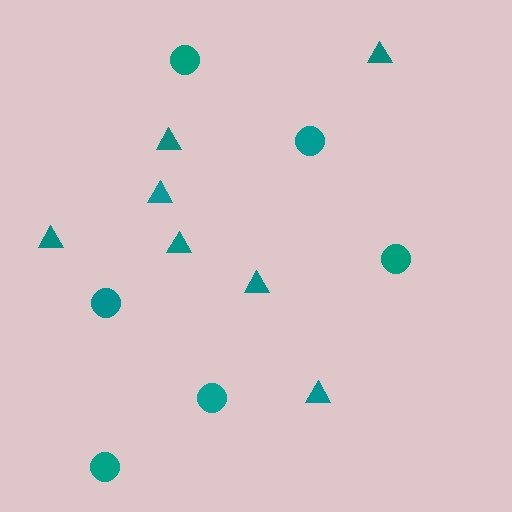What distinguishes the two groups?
There are 2 groups: one group of triangles (7) and one group of circles (6).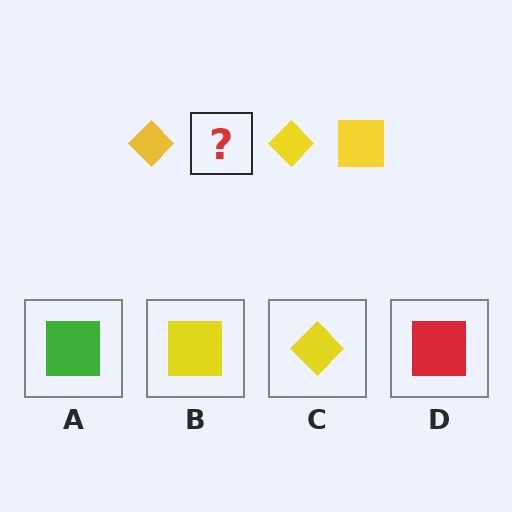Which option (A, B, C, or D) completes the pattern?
B.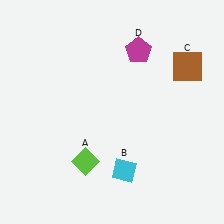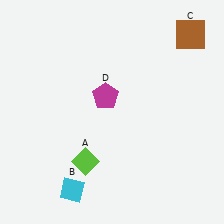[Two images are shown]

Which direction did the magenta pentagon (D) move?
The magenta pentagon (D) moved down.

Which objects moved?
The objects that moved are: the cyan diamond (B), the brown square (C), the magenta pentagon (D).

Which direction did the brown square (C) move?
The brown square (C) moved up.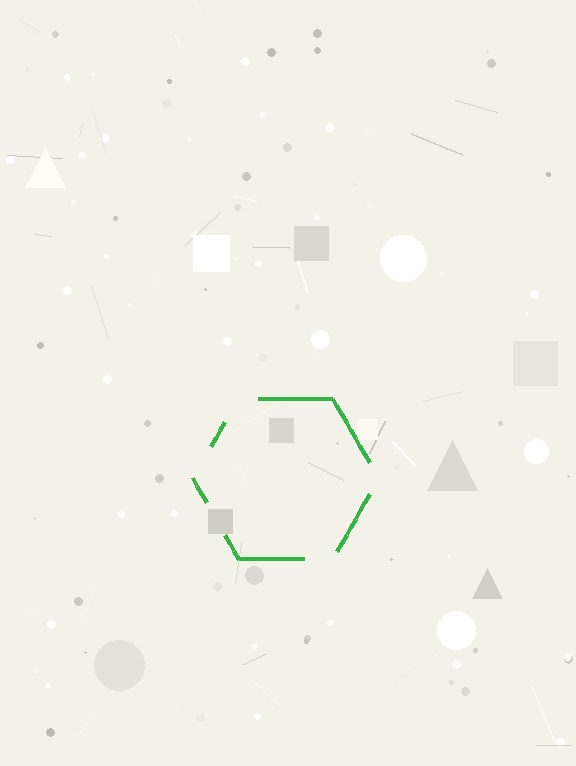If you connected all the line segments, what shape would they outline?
They would outline a hexagon.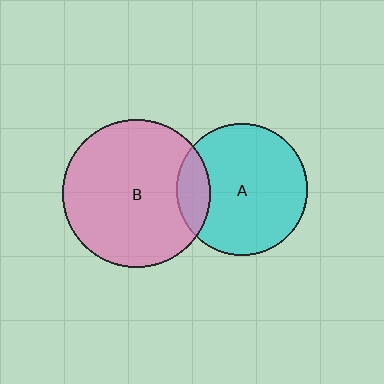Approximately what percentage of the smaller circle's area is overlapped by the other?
Approximately 15%.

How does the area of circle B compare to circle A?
Approximately 1.3 times.